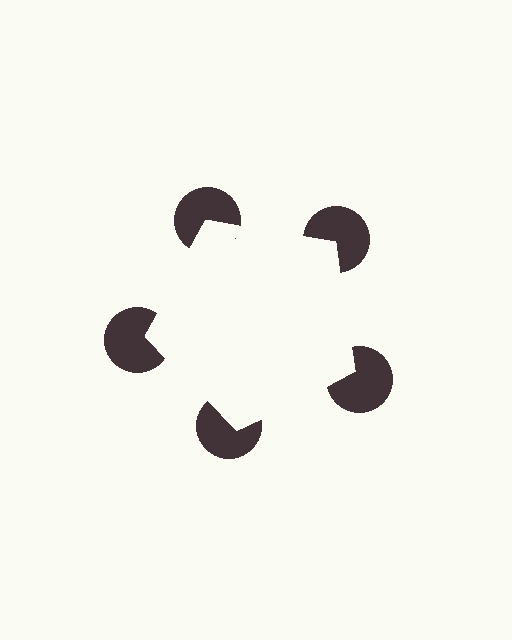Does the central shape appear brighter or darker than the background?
It typically appears slightly brighter than the background, even though no actual brightness change is drawn.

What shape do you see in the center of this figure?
An illusory pentagon — its edges are inferred from the aligned wedge cuts in the pac-man discs, not physically drawn.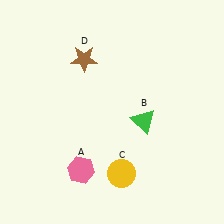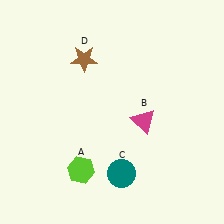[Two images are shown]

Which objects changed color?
A changed from pink to lime. B changed from green to magenta. C changed from yellow to teal.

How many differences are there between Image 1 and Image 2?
There are 3 differences between the two images.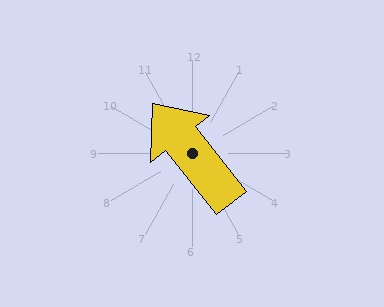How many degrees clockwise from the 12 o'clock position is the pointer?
Approximately 322 degrees.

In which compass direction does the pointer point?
Northwest.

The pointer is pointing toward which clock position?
Roughly 11 o'clock.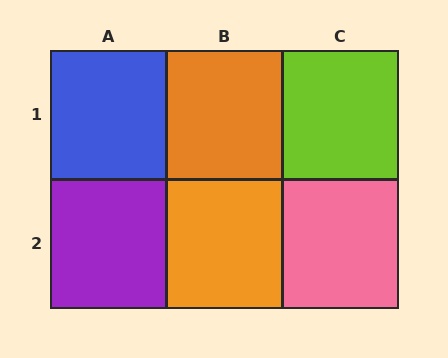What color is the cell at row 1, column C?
Lime.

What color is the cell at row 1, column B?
Orange.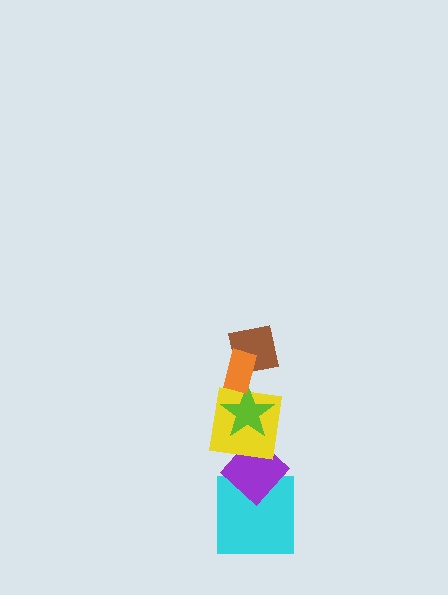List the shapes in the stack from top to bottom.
From top to bottom: the orange rectangle, the brown square, the lime star, the yellow square, the purple diamond, the cyan square.